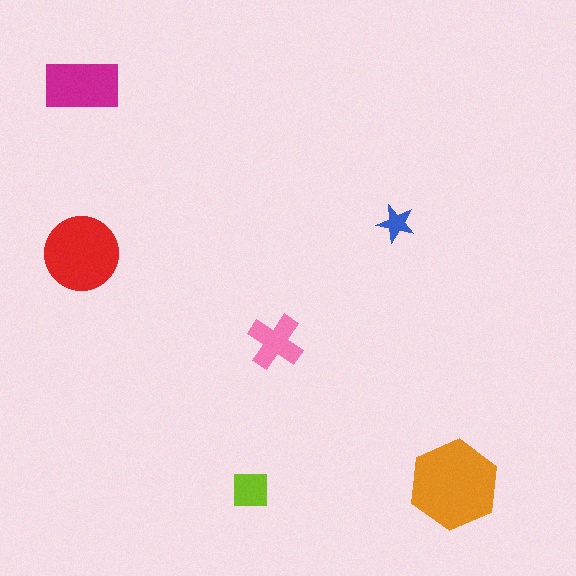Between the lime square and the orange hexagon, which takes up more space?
The orange hexagon.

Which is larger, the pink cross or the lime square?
The pink cross.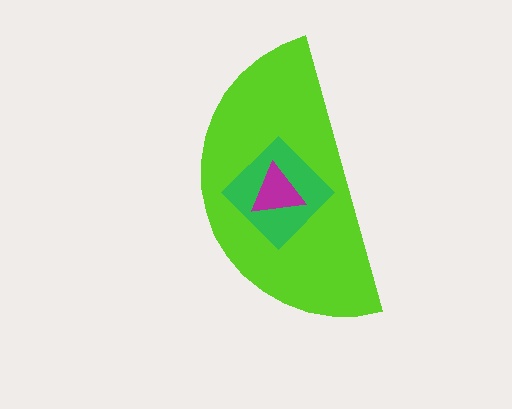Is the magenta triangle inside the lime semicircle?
Yes.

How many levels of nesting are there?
3.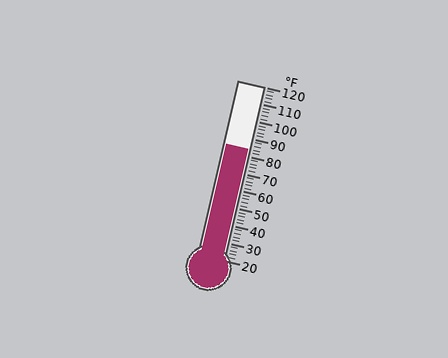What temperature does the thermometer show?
The thermometer shows approximately 84°F.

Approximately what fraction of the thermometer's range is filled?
The thermometer is filled to approximately 65% of its range.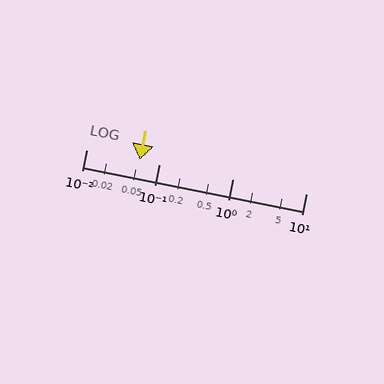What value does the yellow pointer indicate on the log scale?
The pointer indicates approximately 0.054.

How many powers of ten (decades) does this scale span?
The scale spans 3 decades, from 0.01 to 10.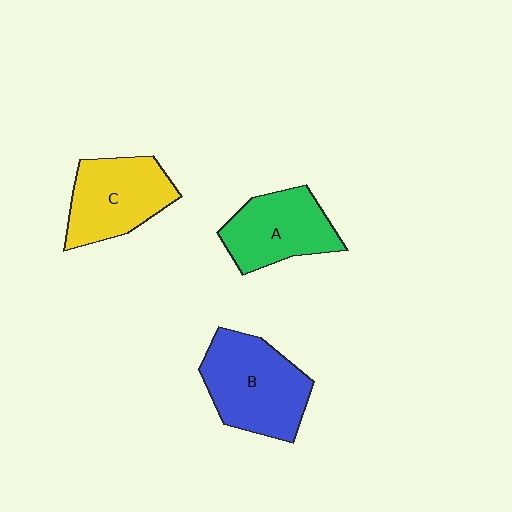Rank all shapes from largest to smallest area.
From largest to smallest: B (blue), C (yellow), A (green).